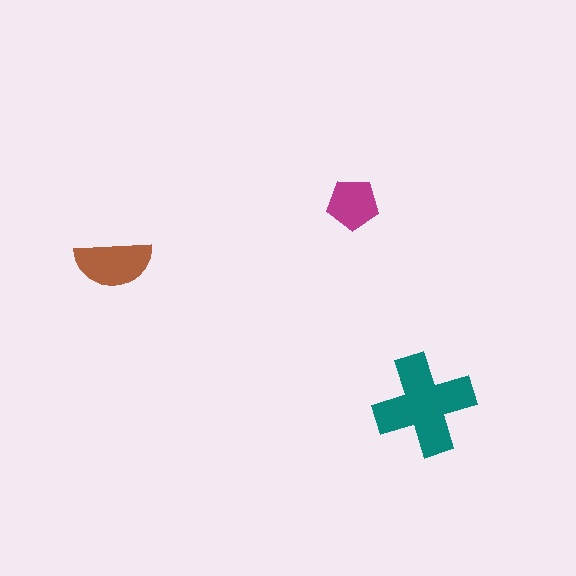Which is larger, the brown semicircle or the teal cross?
The teal cross.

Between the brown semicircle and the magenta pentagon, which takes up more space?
The brown semicircle.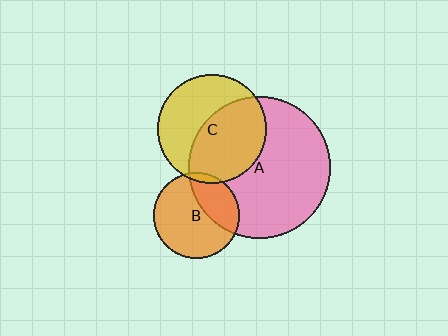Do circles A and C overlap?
Yes.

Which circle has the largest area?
Circle A (pink).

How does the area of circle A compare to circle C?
Approximately 1.7 times.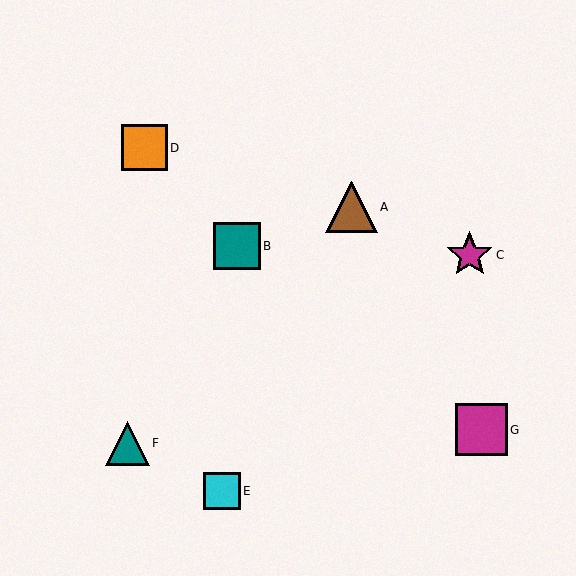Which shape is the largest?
The magenta square (labeled G) is the largest.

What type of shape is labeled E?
Shape E is a cyan square.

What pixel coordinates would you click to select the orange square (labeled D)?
Click at (144, 148) to select the orange square D.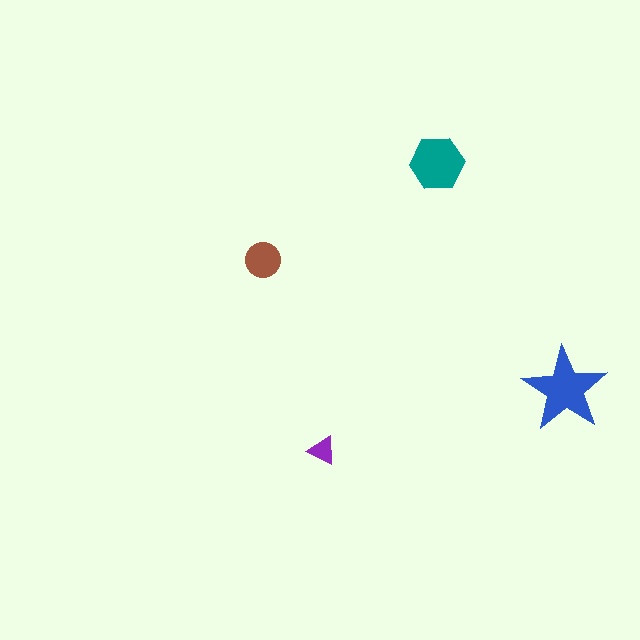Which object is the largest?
The blue star.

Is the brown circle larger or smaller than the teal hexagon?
Smaller.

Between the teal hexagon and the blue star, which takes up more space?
The blue star.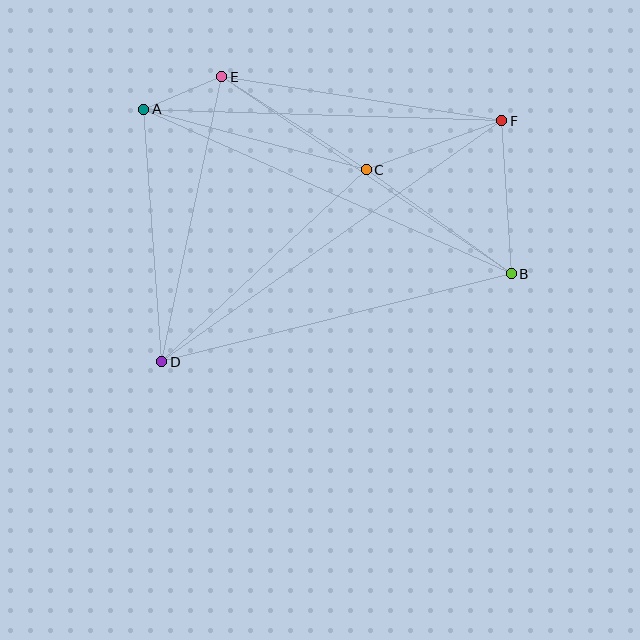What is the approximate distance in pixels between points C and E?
The distance between C and E is approximately 171 pixels.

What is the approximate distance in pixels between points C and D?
The distance between C and D is approximately 281 pixels.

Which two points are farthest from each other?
Points D and F are farthest from each other.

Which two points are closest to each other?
Points A and E are closest to each other.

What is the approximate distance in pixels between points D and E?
The distance between D and E is approximately 291 pixels.